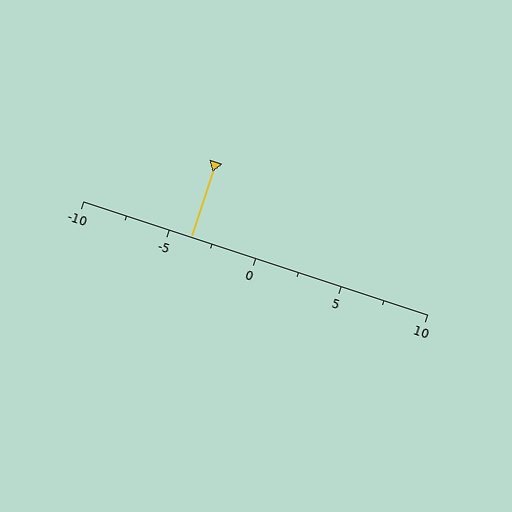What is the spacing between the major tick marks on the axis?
The major ticks are spaced 5 apart.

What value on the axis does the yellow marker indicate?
The marker indicates approximately -3.8.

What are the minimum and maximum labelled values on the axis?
The axis runs from -10 to 10.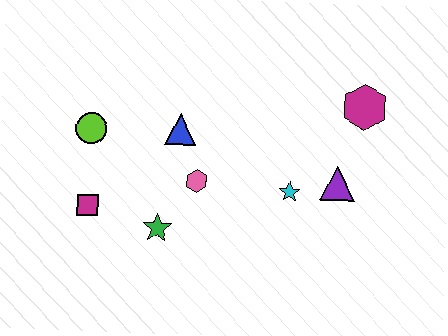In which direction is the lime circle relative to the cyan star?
The lime circle is to the left of the cyan star.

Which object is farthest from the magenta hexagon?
The magenta square is farthest from the magenta hexagon.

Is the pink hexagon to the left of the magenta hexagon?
Yes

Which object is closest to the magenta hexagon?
The purple triangle is closest to the magenta hexagon.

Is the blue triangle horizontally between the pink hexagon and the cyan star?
No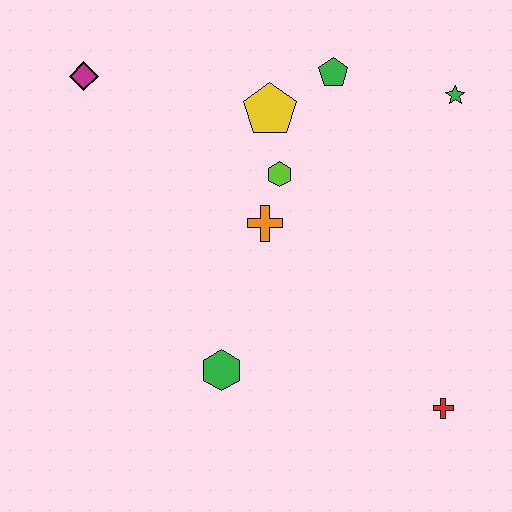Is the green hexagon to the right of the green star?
No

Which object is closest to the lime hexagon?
The orange cross is closest to the lime hexagon.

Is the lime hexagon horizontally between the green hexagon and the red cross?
Yes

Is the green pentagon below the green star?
No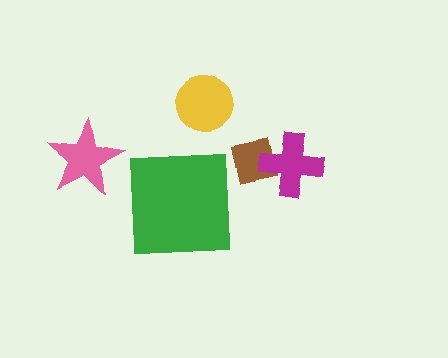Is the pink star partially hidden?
No, no other shape covers it.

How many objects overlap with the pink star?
0 objects overlap with the pink star.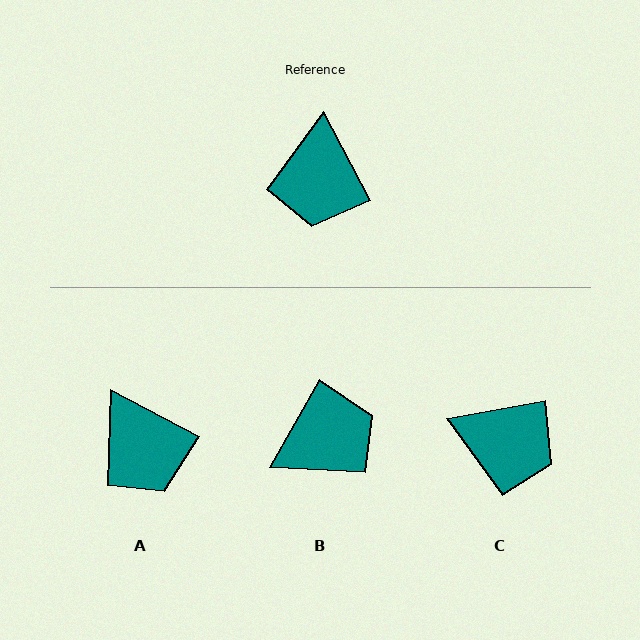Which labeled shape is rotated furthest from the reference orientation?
B, about 123 degrees away.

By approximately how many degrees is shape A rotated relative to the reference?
Approximately 34 degrees counter-clockwise.